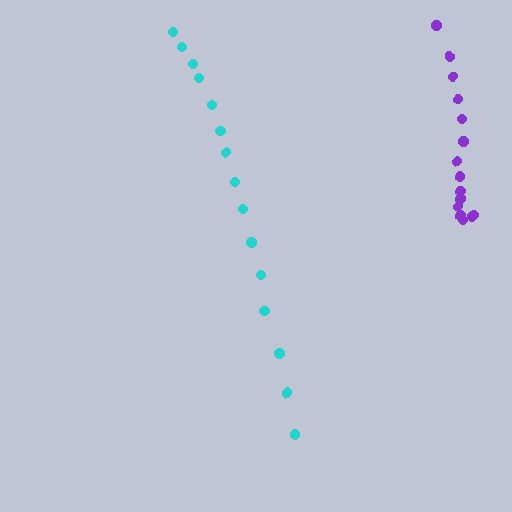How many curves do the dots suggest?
There are 2 distinct paths.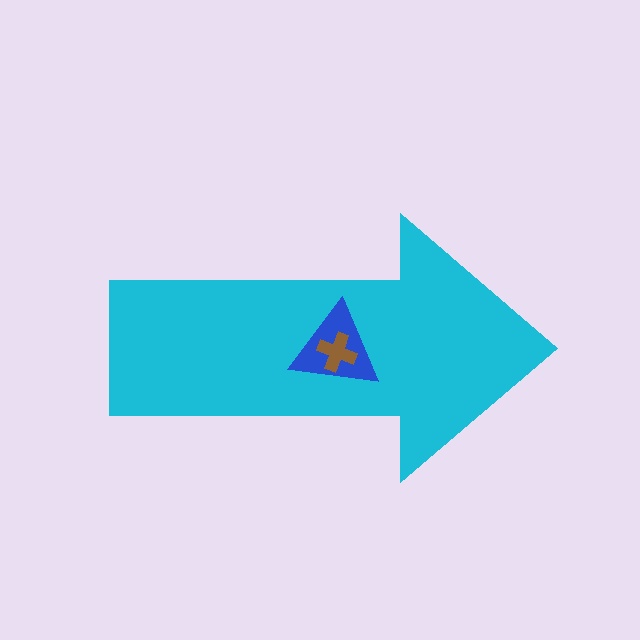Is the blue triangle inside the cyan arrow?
Yes.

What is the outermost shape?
The cyan arrow.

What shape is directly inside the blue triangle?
The brown cross.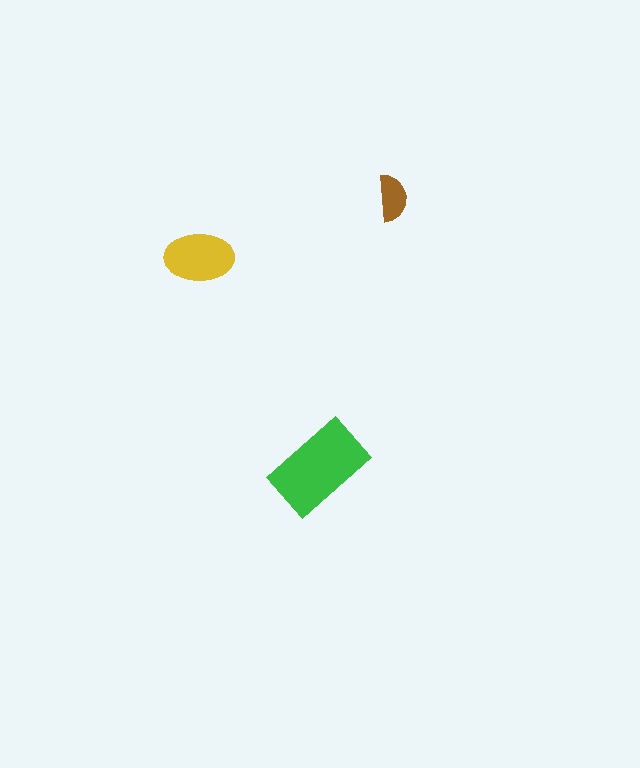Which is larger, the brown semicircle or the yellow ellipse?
The yellow ellipse.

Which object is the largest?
The green rectangle.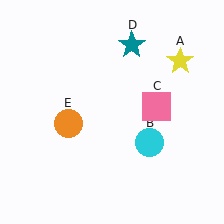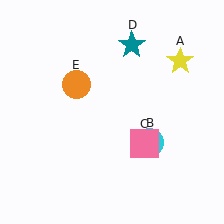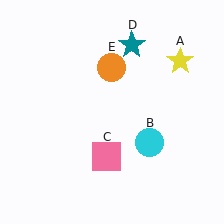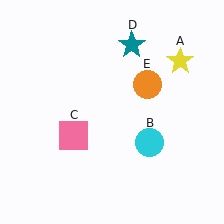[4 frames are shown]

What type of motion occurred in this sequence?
The pink square (object C), orange circle (object E) rotated clockwise around the center of the scene.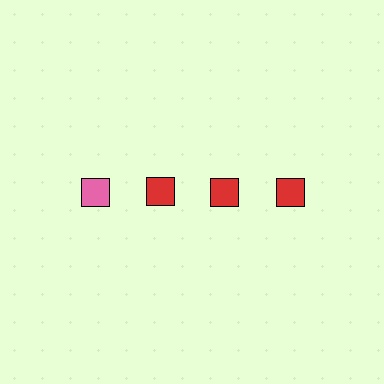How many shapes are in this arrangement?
There are 4 shapes arranged in a grid pattern.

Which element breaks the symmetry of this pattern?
The pink square in the top row, leftmost column breaks the symmetry. All other shapes are red squares.